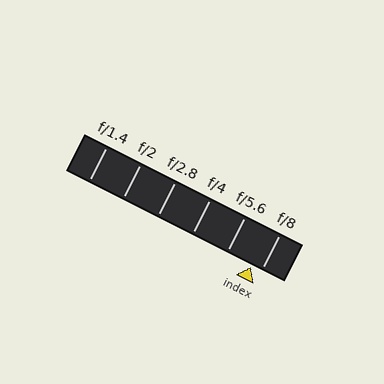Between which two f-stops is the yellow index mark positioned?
The index mark is between f/5.6 and f/8.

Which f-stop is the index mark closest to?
The index mark is closest to f/8.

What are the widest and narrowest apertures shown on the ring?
The widest aperture shown is f/1.4 and the narrowest is f/8.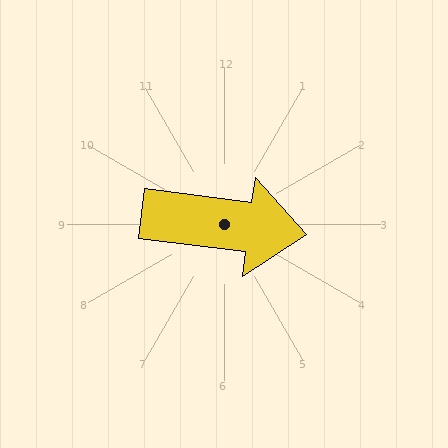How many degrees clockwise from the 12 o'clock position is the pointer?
Approximately 97 degrees.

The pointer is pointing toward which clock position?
Roughly 3 o'clock.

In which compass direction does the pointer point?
East.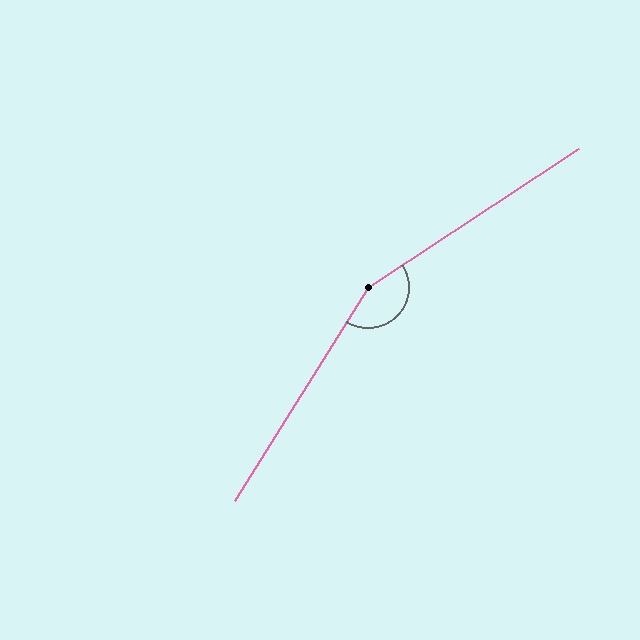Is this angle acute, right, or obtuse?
It is obtuse.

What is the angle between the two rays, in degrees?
Approximately 155 degrees.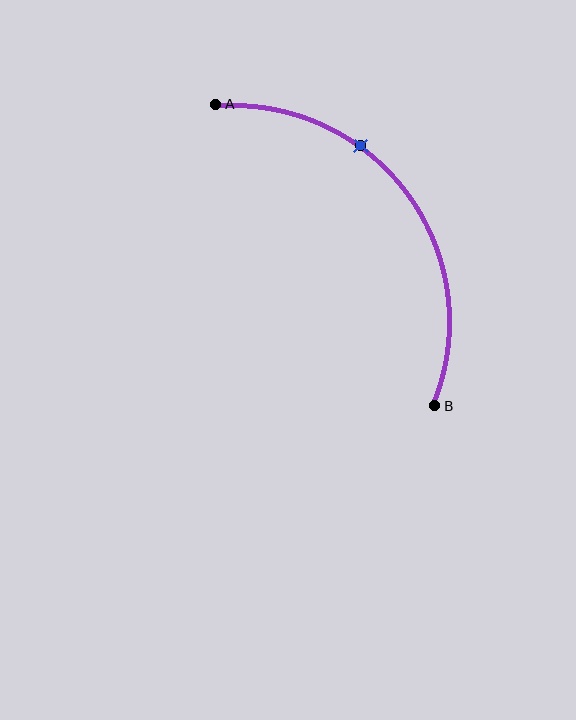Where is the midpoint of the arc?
The arc midpoint is the point on the curve farthest from the straight line joining A and B. It sits above and to the right of that line.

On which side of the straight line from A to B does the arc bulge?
The arc bulges above and to the right of the straight line connecting A and B.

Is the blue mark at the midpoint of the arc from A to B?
No. The blue mark lies on the arc but is closer to endpoint A. The arc midpoint would be at the point on the curve equidistant along the arc from both A and B.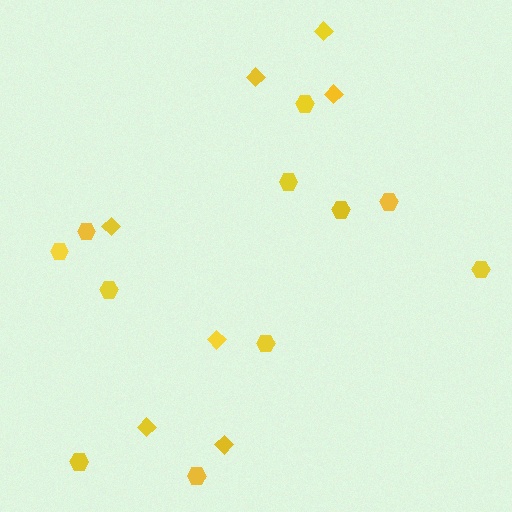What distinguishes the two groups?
There are 2 groups: one group of hexagons (11) and one group of diamonds (7).